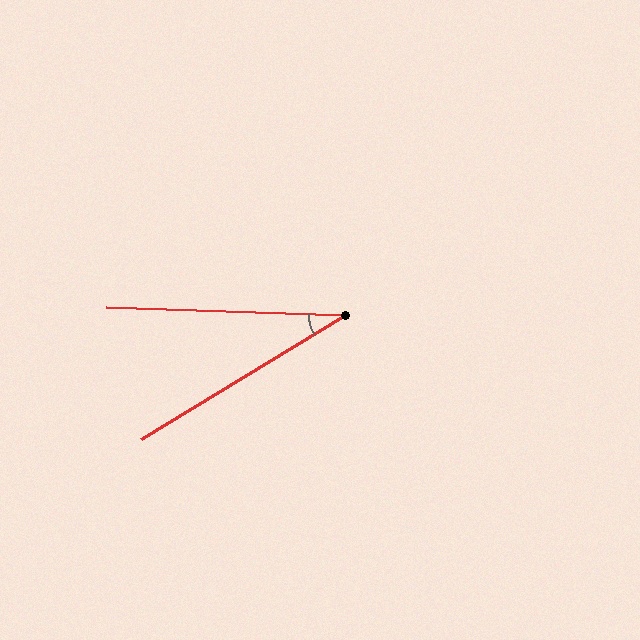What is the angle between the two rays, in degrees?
Approximately 33 degrees.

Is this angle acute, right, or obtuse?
It is acute.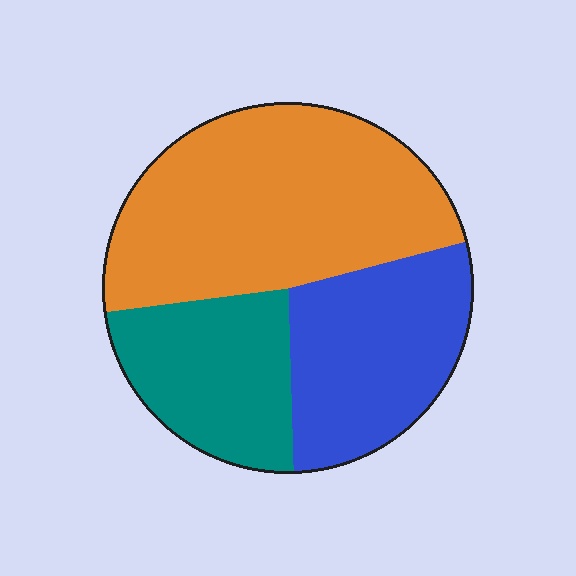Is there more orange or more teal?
Orange.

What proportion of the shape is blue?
Blue covers 28% of the shape.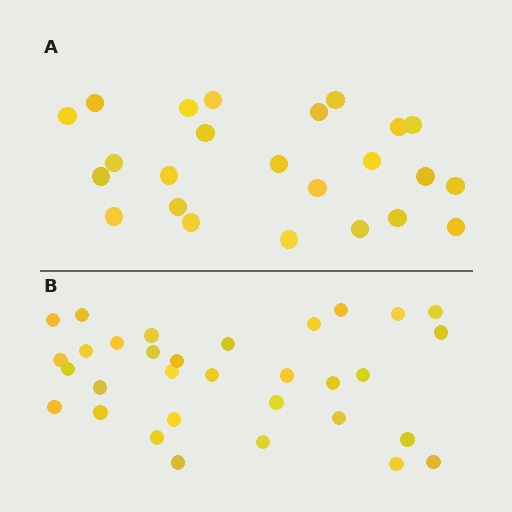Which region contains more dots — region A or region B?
Region B (the bottom region) has more dots.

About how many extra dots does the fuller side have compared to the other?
Region B has roughly 8 or so more dots than region A.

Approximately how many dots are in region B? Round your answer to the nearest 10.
About 30 dots. (The exact count is 32, which rounds to 30.)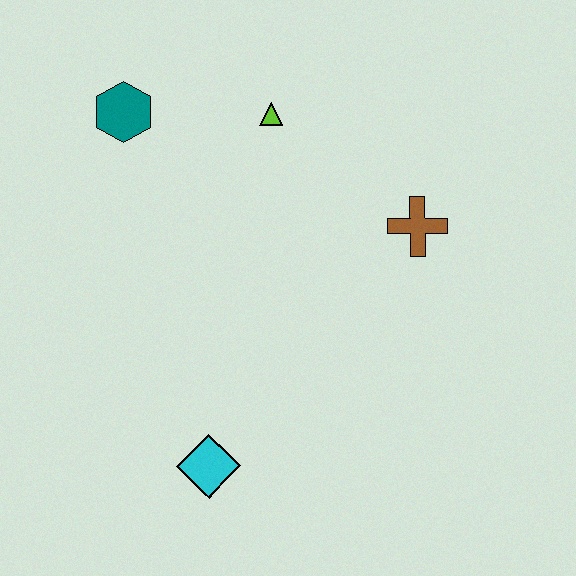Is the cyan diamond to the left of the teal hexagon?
No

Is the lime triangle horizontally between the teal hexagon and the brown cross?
Yes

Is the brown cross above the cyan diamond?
Yes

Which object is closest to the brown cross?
The lime triangle is closest to the brown cross.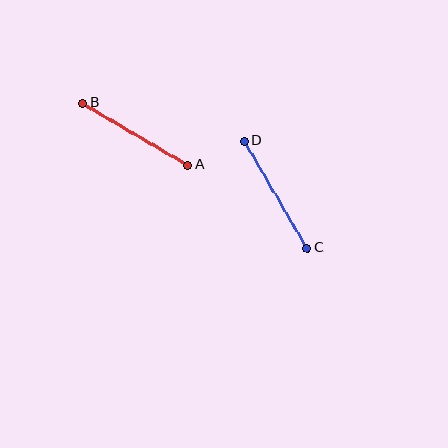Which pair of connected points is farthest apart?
Points C and D are farthest apart.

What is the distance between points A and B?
The distance is approximately 122 pixels.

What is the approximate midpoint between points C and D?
The midpoint is at approximately (276, 195) pixels.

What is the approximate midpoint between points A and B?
The midpoint is at approximately (135, 134) pixels.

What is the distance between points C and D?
The distance is approximately 124 pixels.